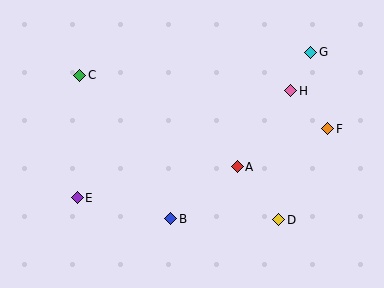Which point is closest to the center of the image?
Point A at (237, 167) is closest to the center.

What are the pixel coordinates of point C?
Point C is at (80, 75).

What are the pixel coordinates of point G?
Point G is at (311, 52).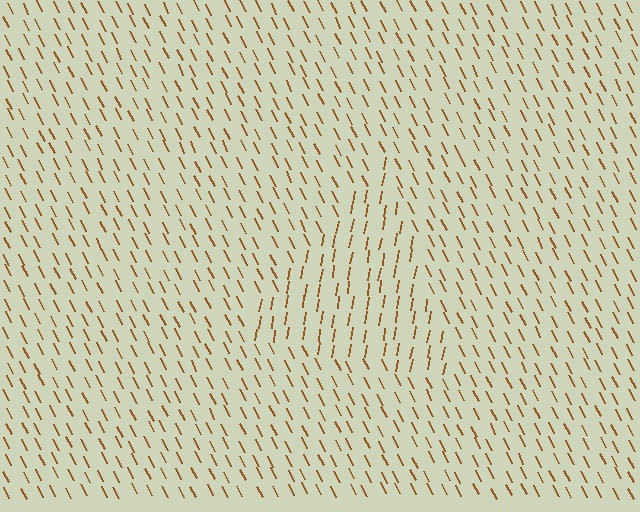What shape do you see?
I see a triangle.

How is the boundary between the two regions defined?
The boundary is defined purely by a change in line orientation (approximately 36 degrees difference). All lines are the same color and thickness.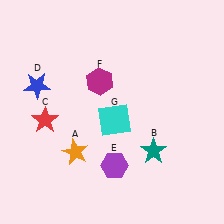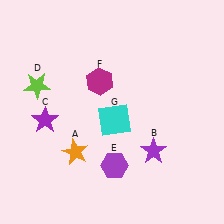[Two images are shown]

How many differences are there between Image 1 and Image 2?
There are 3 differences between the two images.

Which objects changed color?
B changed from teal to purple. C changed from red to purple. D changed from blue to lime.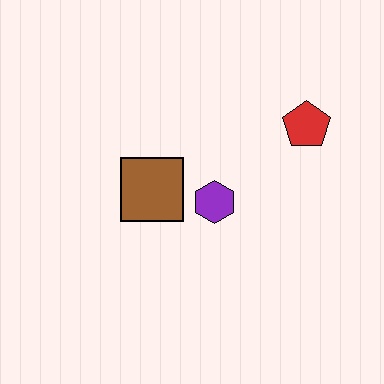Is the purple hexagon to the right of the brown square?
Yes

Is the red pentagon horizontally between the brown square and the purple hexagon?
No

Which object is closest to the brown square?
The purple hexagon is closest to the brown square.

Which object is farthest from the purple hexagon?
The red pentagon is farthest from the purple hexagon.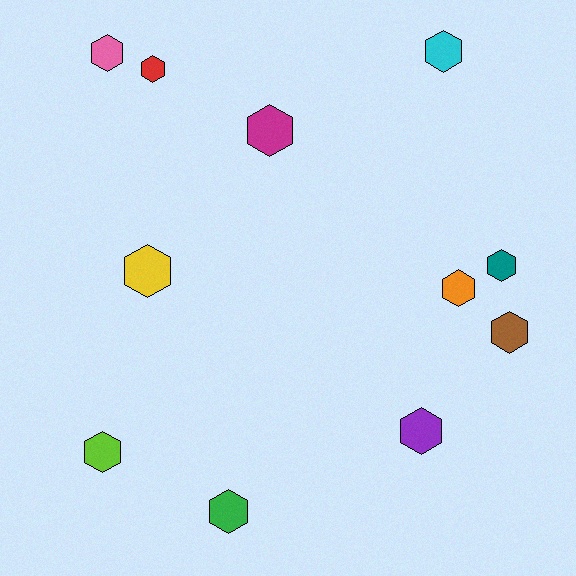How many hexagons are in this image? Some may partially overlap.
There are 11 hexagons.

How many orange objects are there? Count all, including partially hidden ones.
There is 1 orange object.